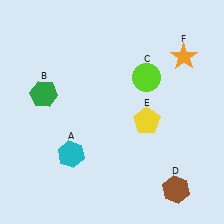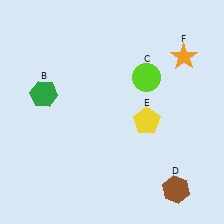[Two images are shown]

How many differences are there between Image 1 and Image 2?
There is 1 difference between the two images.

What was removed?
The cyan hexagon (A) was removed in Image 2.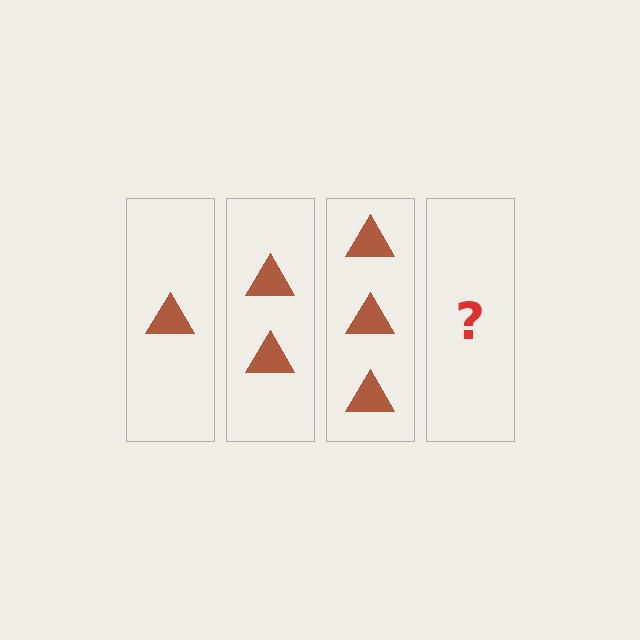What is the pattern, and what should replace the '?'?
The pattern is that each step adds one more triangle. The '?' should be 4 triangles.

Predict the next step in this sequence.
The next step is 4 triangles.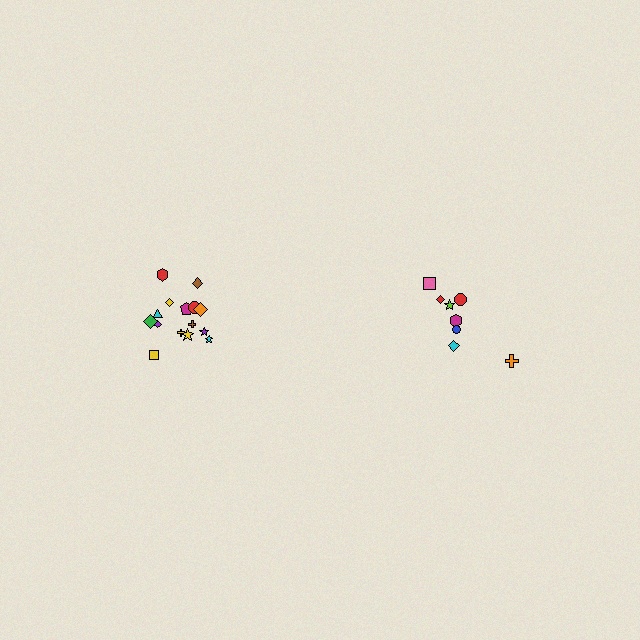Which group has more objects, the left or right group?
The left group.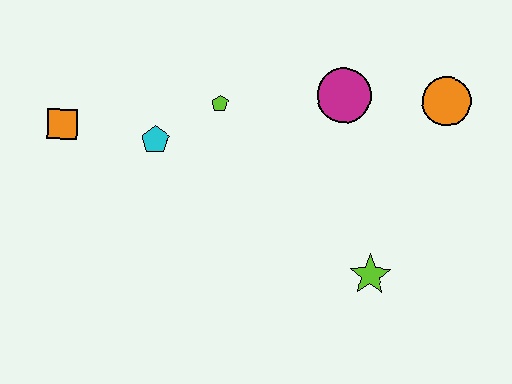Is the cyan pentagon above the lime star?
Yes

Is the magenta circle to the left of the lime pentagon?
No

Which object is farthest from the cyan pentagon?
The orange circle is farthest from the cyan pentagon.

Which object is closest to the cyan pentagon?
The lime pentagon is closest to the cyan pentagon.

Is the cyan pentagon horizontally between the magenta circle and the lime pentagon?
No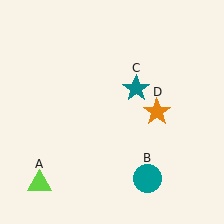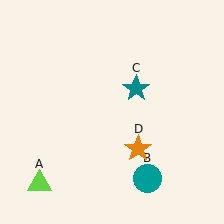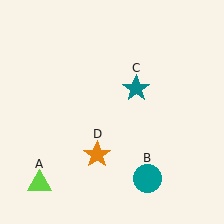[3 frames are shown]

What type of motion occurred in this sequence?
The orange star (object D) rotated clockwise around the center of the scene.